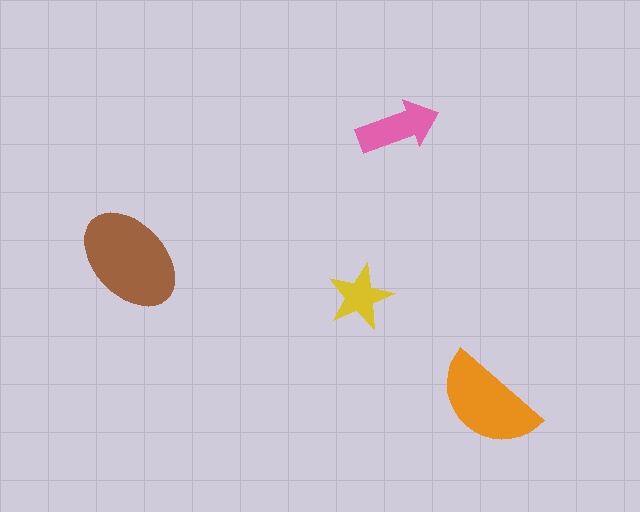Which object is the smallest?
The yellow star.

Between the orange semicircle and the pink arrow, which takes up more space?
The orange semicircle.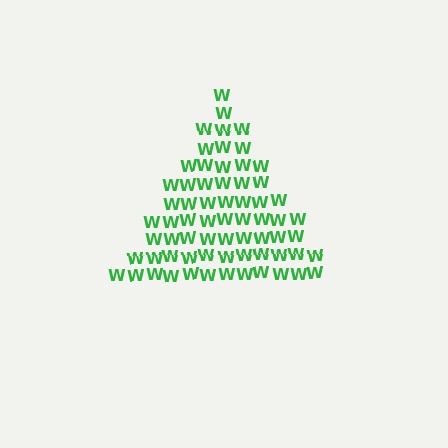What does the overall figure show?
The overall figure shows a triangle.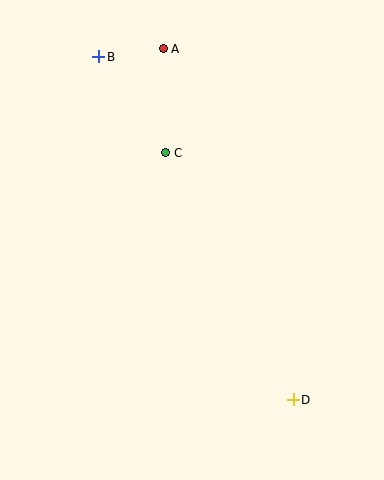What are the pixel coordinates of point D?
Point D is at (293, 400).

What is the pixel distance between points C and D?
The distance between C and D is 278 pixels.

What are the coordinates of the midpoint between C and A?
The midpoint between C and A is at (164, 101).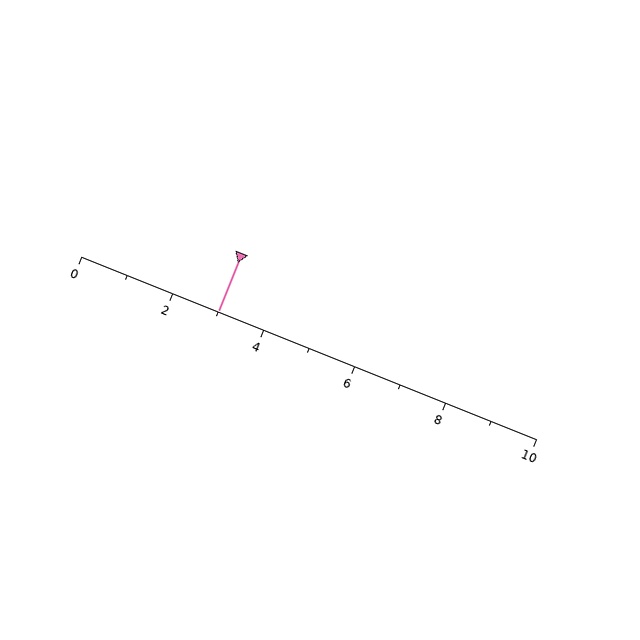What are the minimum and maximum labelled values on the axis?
The axis runs from 0 to 10.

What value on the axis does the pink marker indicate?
The marker indicates approximately 3.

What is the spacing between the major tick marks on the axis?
The major ticks are spaced 2 apart.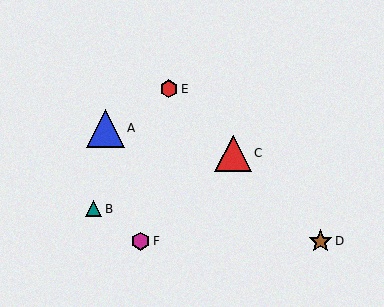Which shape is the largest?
The blue triangle (labeled A) is the largest.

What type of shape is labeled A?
Shape A is a blue triangle.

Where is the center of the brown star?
The center of the brown star is at (321, 241).